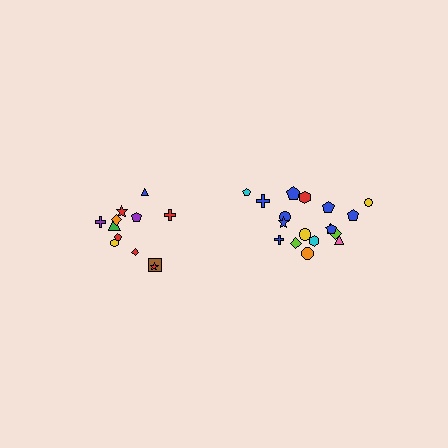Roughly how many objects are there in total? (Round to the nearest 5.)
Roughly 30 objects in total.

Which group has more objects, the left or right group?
The right group.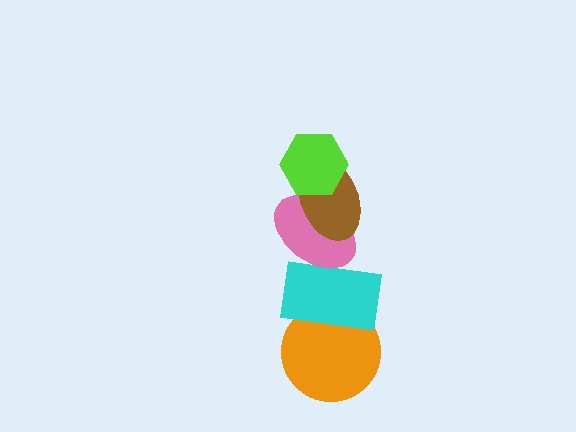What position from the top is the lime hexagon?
The lime hexagon is 1st from the top.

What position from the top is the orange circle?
The orange circle is 5th from the top.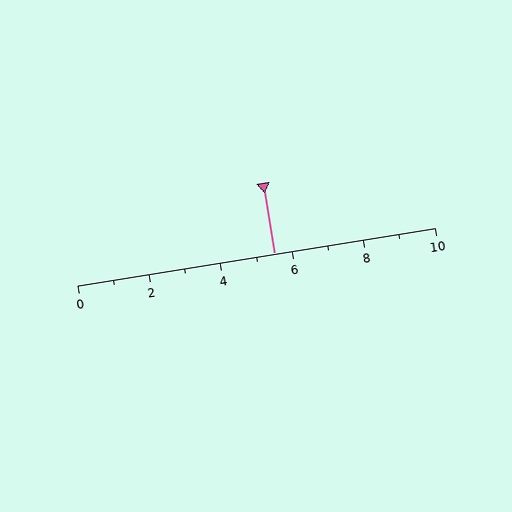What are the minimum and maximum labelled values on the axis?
The axis runs from 0 to 10.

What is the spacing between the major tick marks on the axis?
The major ticks are spaced 2 apart.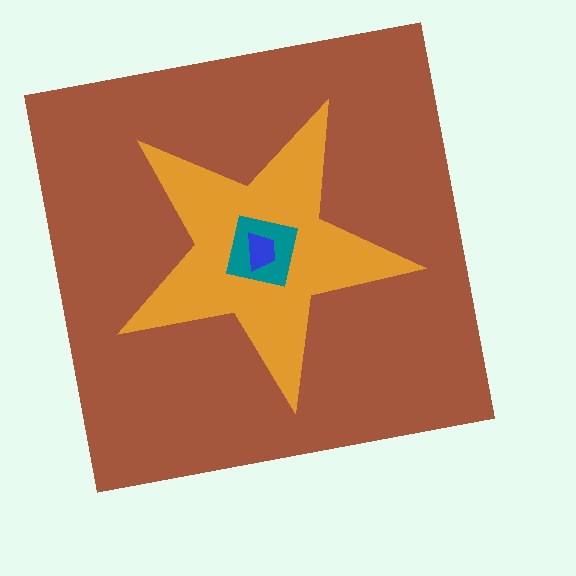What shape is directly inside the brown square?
The orange star.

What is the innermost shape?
The blue trapezoid.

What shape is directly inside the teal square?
The blue trapezoid.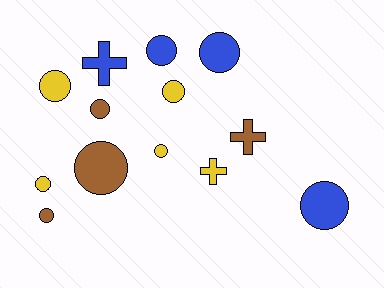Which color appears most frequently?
Yellow, with 5 objects.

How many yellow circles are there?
There are 4 yellow circles.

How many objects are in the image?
There are 13 objects.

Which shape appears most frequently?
Circle, with 10 objects.